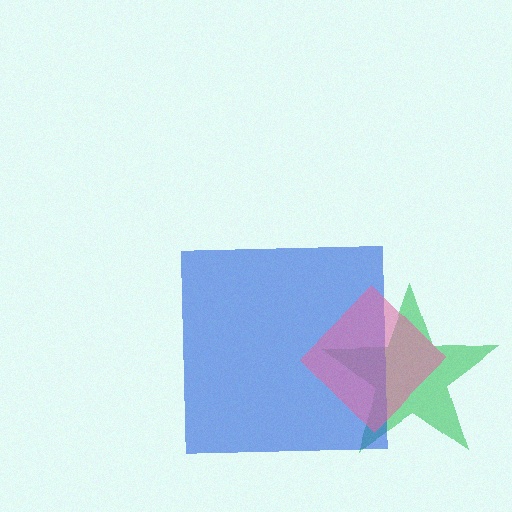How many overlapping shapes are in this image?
There are 3 overlapping shapes in the image.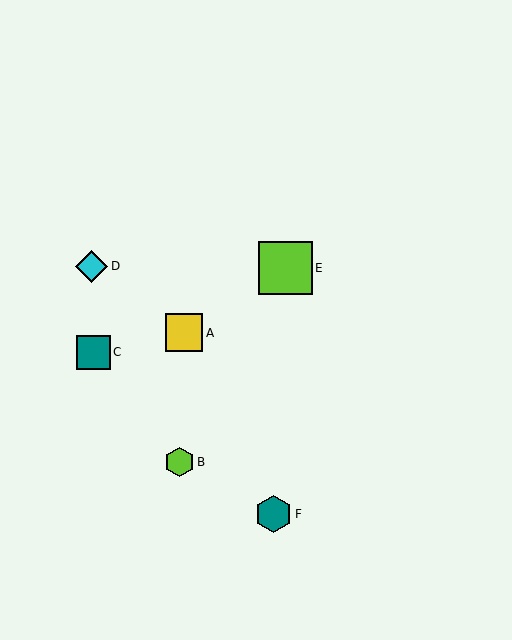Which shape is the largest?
The lime square (labeled E) is the largest.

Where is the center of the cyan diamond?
The center of the cyan diamond is at (92, 266).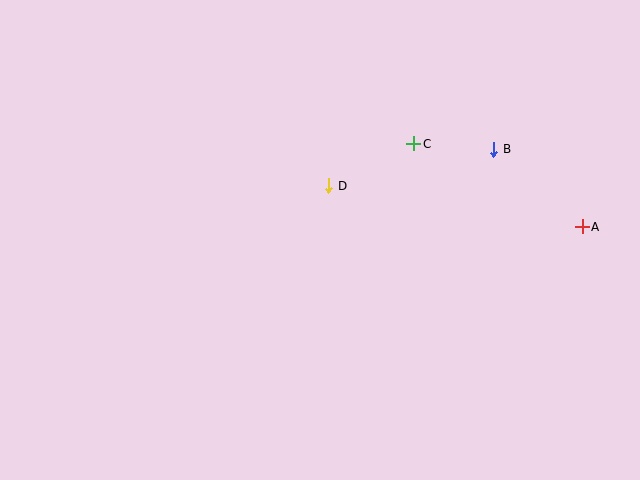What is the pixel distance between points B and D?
The distance between B and D is 169 pixels.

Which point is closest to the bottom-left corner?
Point D is closest to the bottom-left corner.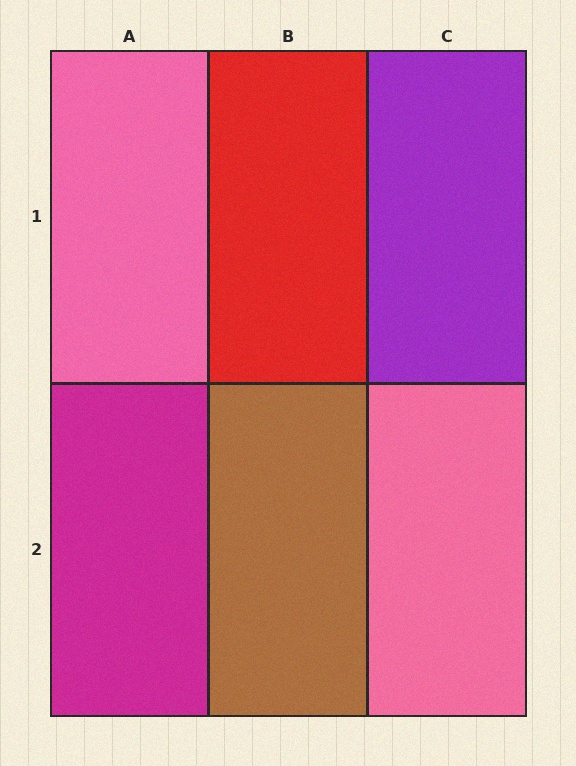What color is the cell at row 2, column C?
Pink.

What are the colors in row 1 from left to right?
Pink, red, purple.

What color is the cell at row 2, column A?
Magenta.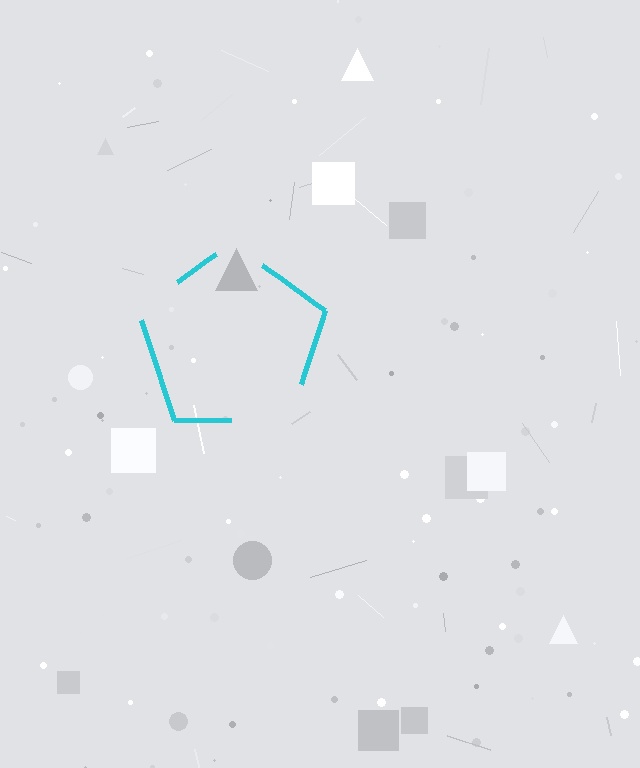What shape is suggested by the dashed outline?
The dashed outline suggests a pentagon.